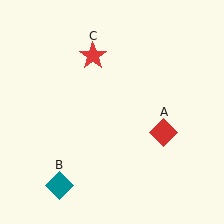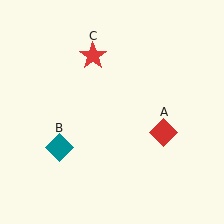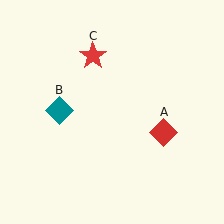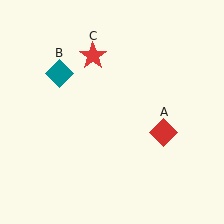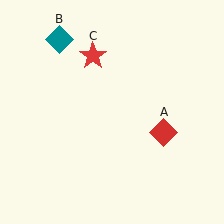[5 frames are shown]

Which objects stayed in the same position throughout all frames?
Red diamond (object A) and red star (object C) remained stationary.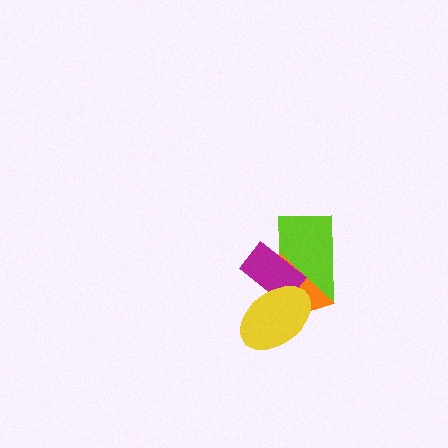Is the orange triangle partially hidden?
Yes, it is partially covered by another shape.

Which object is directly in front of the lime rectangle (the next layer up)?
The orange triangle is directly in front of the lime rectangle.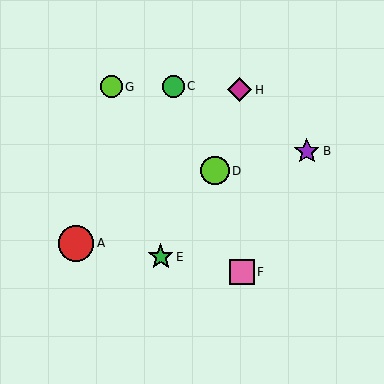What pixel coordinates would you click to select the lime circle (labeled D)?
Click at (215, 171) to select the lime circle D.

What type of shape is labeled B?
Shape B is a purple star.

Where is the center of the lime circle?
The center of the lime circle is at (111, 87).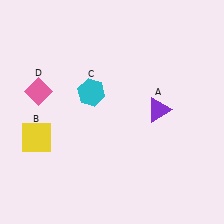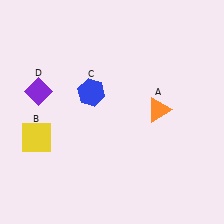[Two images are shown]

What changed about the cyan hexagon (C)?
In Image 1, C is cyan. In Image 2, it changed to blue.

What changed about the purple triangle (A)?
In Image 1, A is purple. In Image 2, it changed to orange.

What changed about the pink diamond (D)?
In Image 1, D is pink. In Image 2, it changed to purple.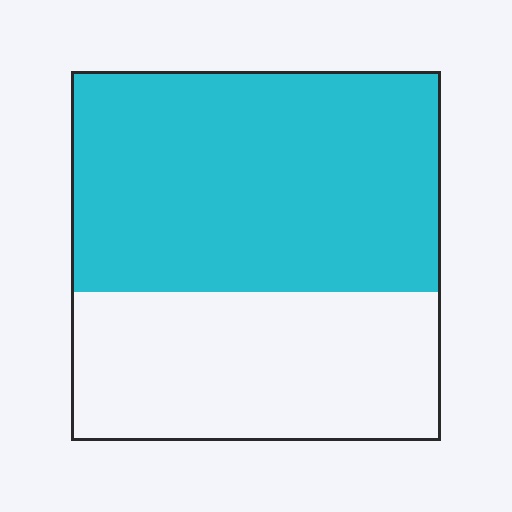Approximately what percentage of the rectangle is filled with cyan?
Approximately 60%.